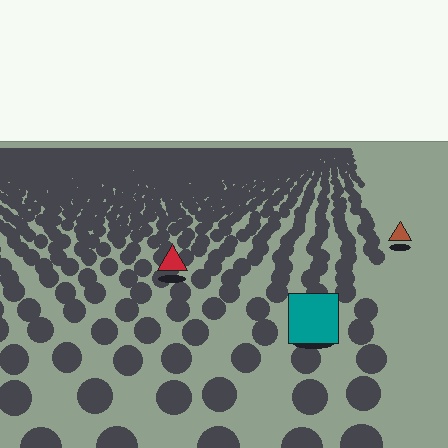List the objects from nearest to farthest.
From nearest to farthest: the teal square, the red triangle, the brown triangle.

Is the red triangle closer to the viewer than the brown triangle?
Yes. The red triangle is closer — you can tell from the texture gradient: the ground texture is coarser near it.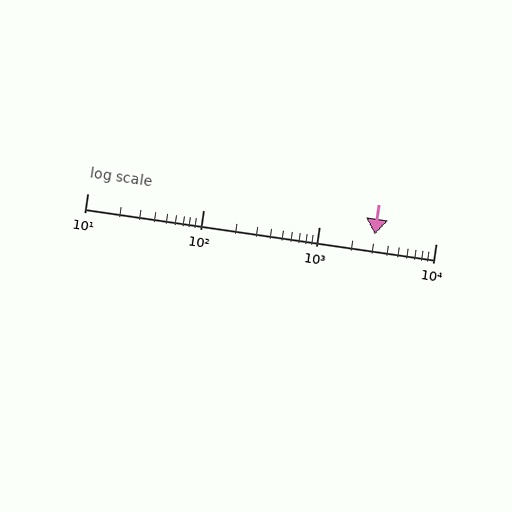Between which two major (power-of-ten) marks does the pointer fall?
The pointer is between 1000 and 10000.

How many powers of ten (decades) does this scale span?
The scale spans 3 decades, from 10 to 10000.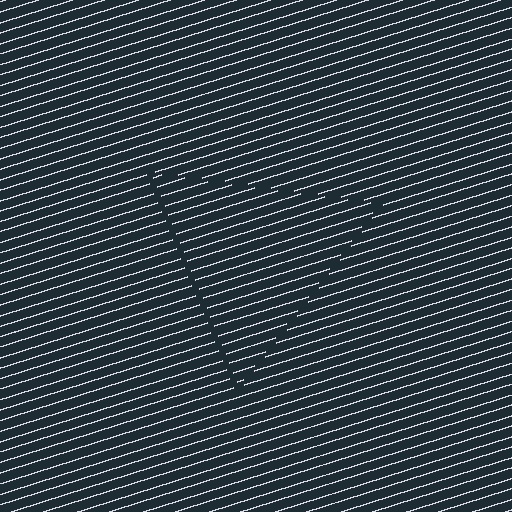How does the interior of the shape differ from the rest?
The interior of the shape contains the same grating, shifted by half a period — the contour is defined by the phase discontinuity where line-ends from the inner and outer gratings abut.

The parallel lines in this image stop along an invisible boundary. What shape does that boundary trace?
An illusory triangle. The interior of the shape contains the same grating, shifted by half a period — the contour is defined by the phase discontinuity where line-ends from the inner and outer gratings abut.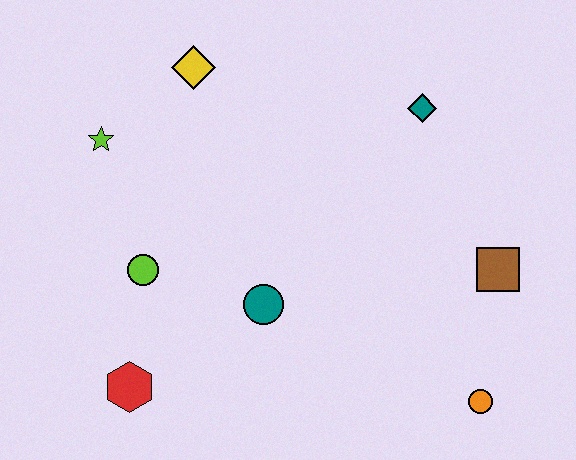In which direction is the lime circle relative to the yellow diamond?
The lime circle is below the yellow diamond.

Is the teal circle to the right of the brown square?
No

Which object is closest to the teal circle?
The lime circle is closest to the teal circle.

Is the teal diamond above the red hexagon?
Yes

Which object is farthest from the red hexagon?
The teal diamond is farthest from the red hexagon.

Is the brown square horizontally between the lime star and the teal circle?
No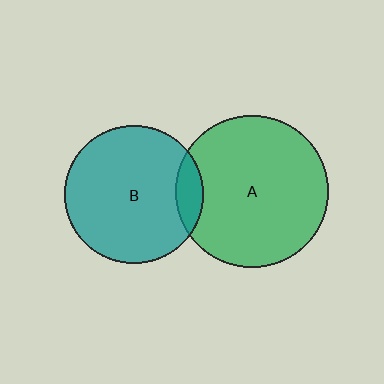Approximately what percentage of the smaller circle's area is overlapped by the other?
Approximately 10%.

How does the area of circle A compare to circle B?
Approximately 1.2 times.